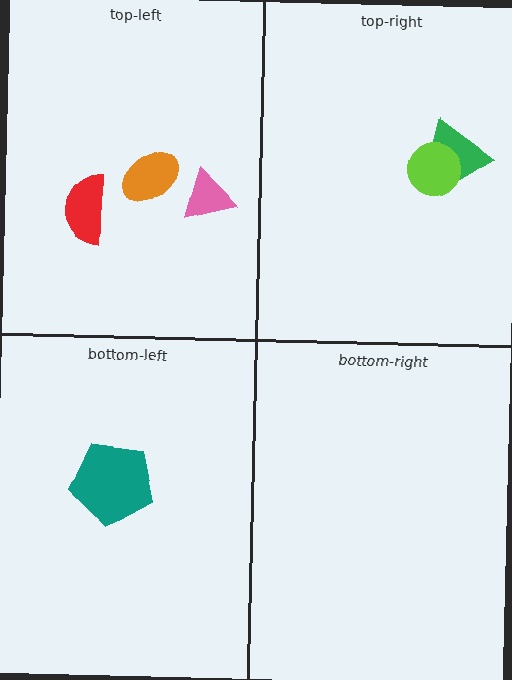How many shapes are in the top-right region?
2.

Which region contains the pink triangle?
The top-left region.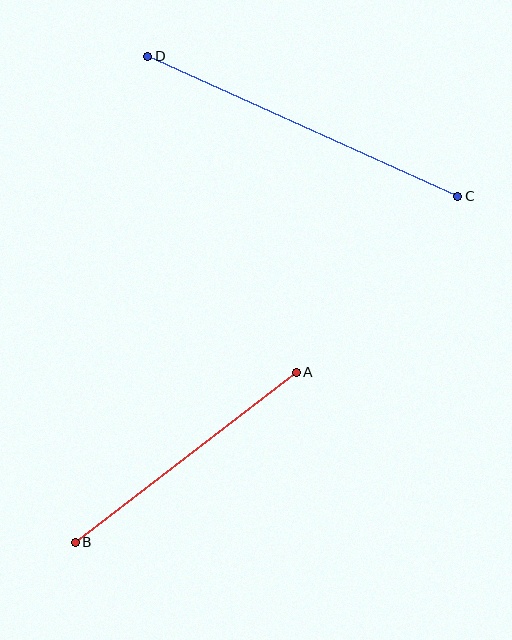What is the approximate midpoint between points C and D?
The midpoint is at approximately (303, 126) pixels.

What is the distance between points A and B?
The distance is approximately 279 pixels.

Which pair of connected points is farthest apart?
Points C and D are farthest apart.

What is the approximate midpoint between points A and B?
The midpoint is at approximately (186, 457) pixels.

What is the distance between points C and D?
The distance is approximately 340 pixels.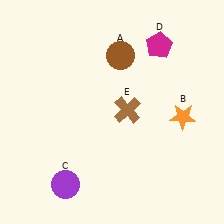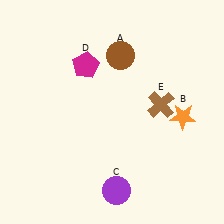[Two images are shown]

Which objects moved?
The objects that moved are: the purple circle (C), the magenta pentagon (D), the brown cross (E).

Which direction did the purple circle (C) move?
The purple circle (C) moved right.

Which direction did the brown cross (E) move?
The brown cross (E) moved right.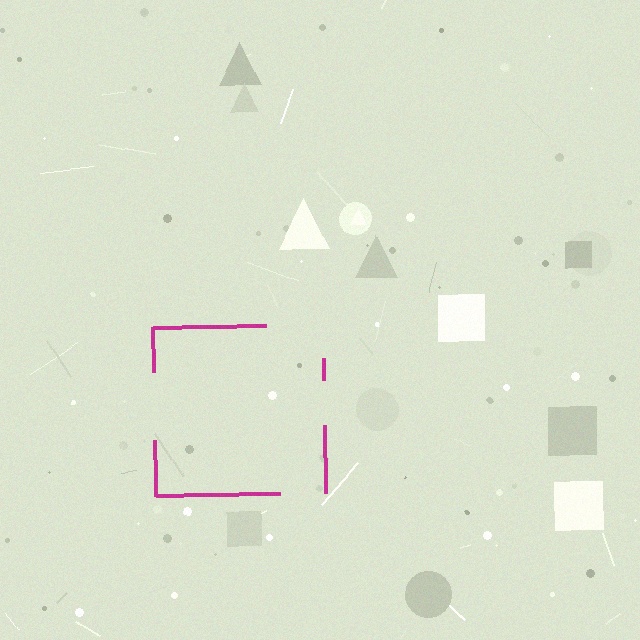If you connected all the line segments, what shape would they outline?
They would outline a square.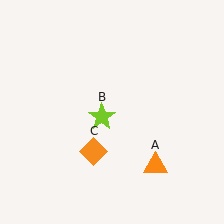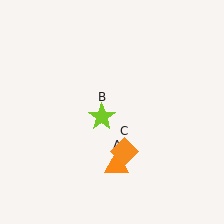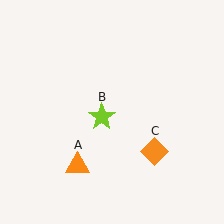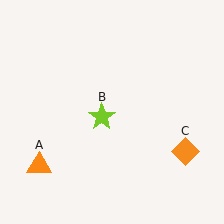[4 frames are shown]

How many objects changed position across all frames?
2 objects changed position: orange triangle (object A), orange diamond (object C).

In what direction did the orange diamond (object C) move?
The orange diamond (object C) moved right.